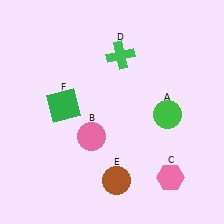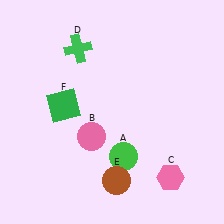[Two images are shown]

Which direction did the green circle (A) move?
The green circle (A) moved left.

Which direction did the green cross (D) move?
The green cross (D) moved left.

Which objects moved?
The objects that moved are: the green circle (A), the green cross (D).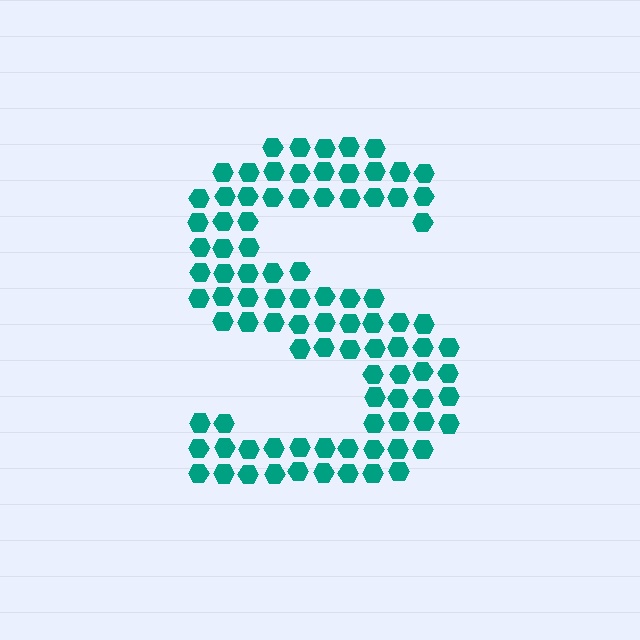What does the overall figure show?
The overall figure shows the letter S.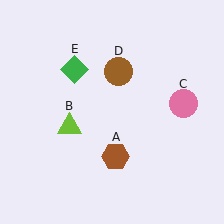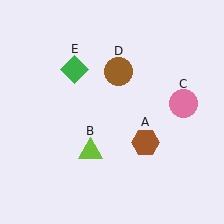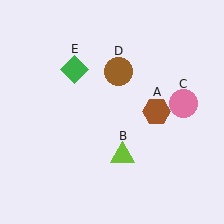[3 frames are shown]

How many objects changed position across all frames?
2 objects changed position: brown hexagon (object A), lime triangle (object B).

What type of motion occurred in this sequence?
The brown hexagon (object A), lime triangle (object B) rotated counterclockwise around the center of the scene.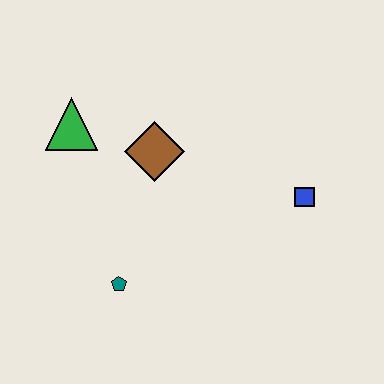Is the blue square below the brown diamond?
Yes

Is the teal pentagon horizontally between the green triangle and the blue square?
Yes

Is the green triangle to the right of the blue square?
No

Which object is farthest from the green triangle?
The blue square is farthest from the green triangle.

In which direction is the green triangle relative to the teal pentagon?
The green triangle is above the teal pentagon.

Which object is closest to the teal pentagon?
The brown diamond is closest to the teal pentagon.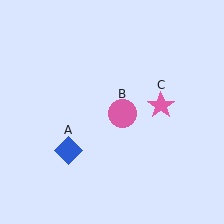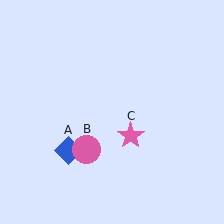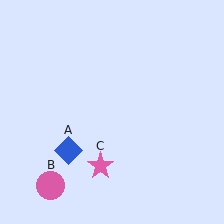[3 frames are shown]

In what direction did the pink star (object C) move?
The pink star (object C) moved down and to the left.